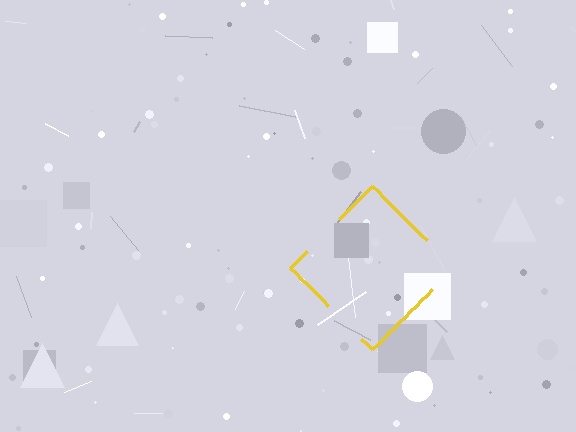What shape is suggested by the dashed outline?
The dashed outline suggests a diamond.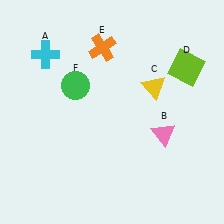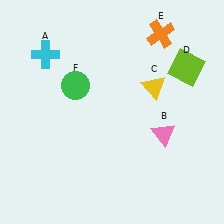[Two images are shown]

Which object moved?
The orange cross (E) moved right.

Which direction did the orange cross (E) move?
The orange cross (E) moved right.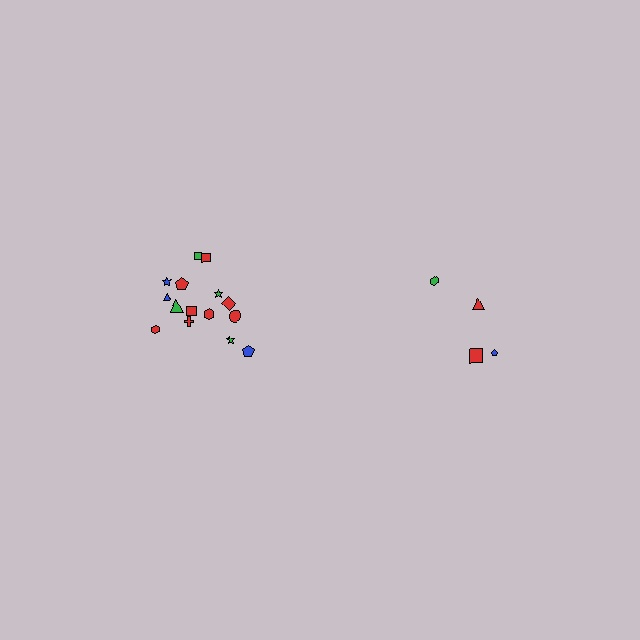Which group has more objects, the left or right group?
The left group.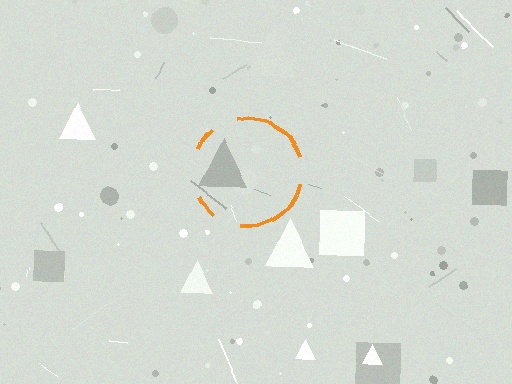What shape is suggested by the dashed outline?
The dashed outline suggests a circle.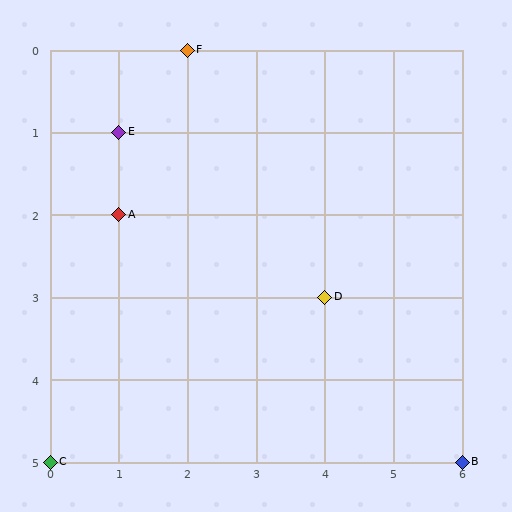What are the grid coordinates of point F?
Point F is at grid coordinates (2, 0).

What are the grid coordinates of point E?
Point E is at grid coordinates (1, 1).